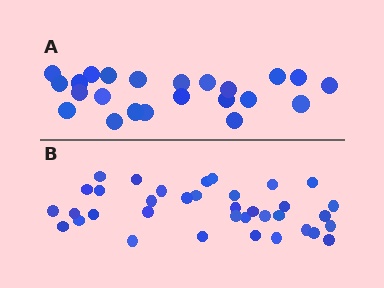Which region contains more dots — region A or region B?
Region B (the bottom region) has more dots.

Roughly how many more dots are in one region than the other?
Region B has approximately 15 more dots than region A.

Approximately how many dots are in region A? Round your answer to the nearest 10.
About 20 dots. (The exact count is 23, which rounds to 20.)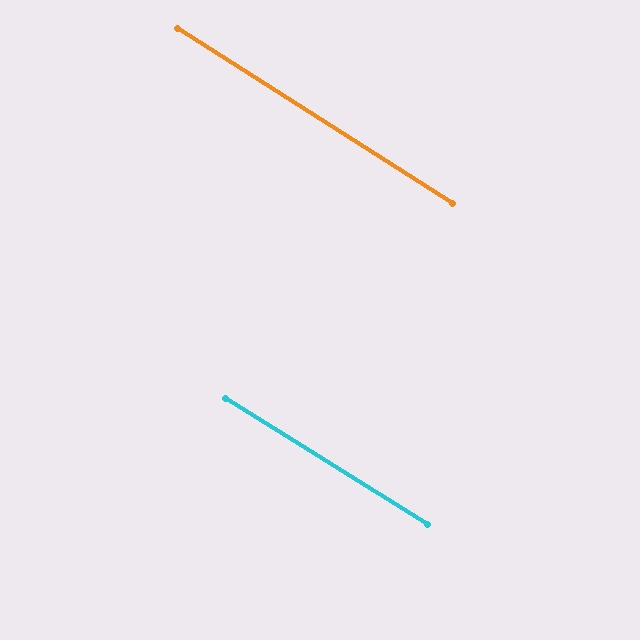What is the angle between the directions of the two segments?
Approximately 0 degrees.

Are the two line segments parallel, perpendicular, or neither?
Parallel — their directions differ by only 0.4°.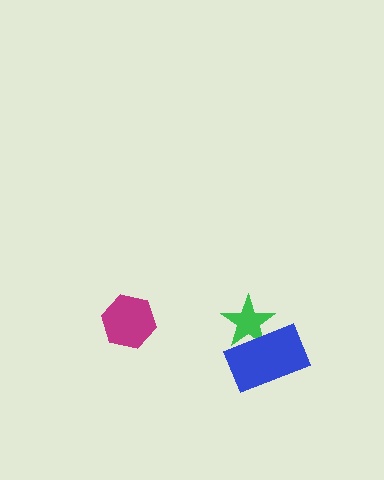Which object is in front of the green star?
The blue rectangle is in front of the green star.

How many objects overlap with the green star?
1 object overlaps with the green star.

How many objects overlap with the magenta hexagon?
0 objects overlap with the magenta hexagon.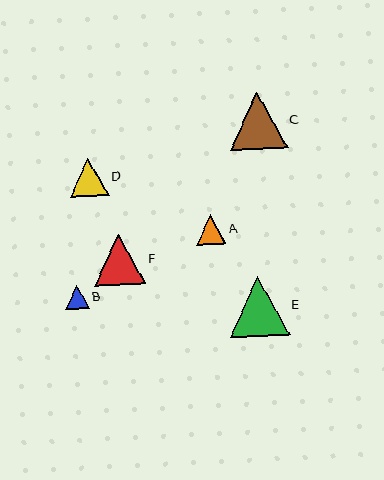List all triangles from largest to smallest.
From largest to smallest: E, C, F, D, A, B.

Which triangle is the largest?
Triangle E is the largest with a size of approximately 60 pixels.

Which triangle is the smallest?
Triangle B is the smallest with a size of approximately 24 pixels.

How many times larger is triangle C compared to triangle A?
Triangle C is approximately 1.9 times the size of triangle A.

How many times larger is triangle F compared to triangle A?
Triangle F is approximately 1.7 times the size of triangle A.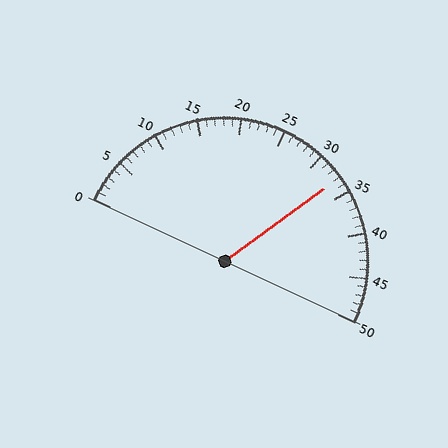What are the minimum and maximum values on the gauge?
The gauge ranges from 0 to 50.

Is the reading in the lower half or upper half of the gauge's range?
The reading is in the upper half of the range (0 to 50).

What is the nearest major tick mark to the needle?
The nearest major tick mark is 35.